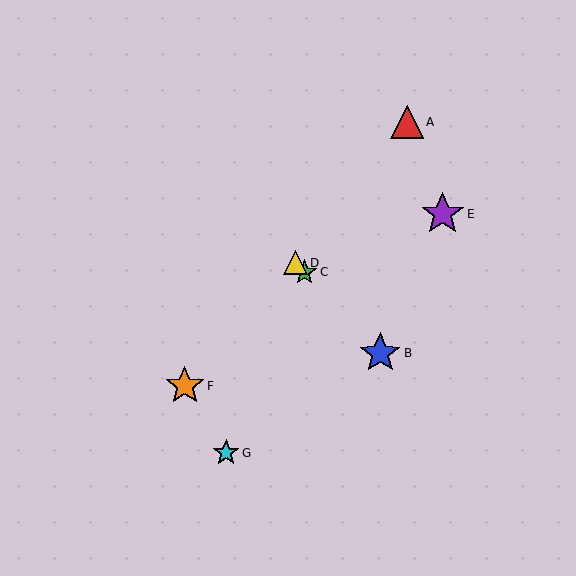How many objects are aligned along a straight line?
3 objects (B, C, D) are aligned along a straight line.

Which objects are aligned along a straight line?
Objects B, C, D are aligned along a straight line.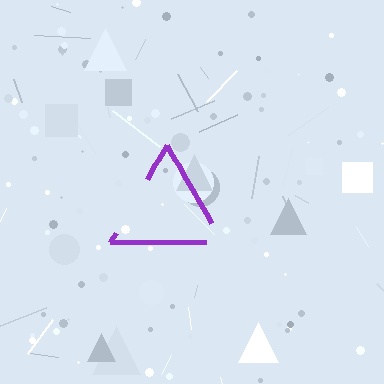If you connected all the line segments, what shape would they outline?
They would outline a triangle.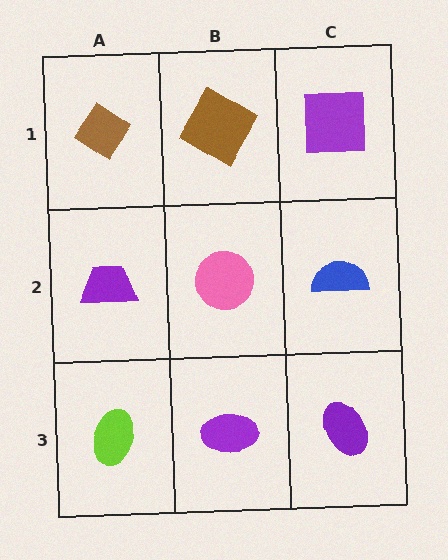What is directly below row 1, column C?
A blue semicircle.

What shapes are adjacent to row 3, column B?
A pink circle (row 2, column B), a lime ellipse (row 3, column A), a purple ellipse (row 3, column C).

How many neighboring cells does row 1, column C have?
2.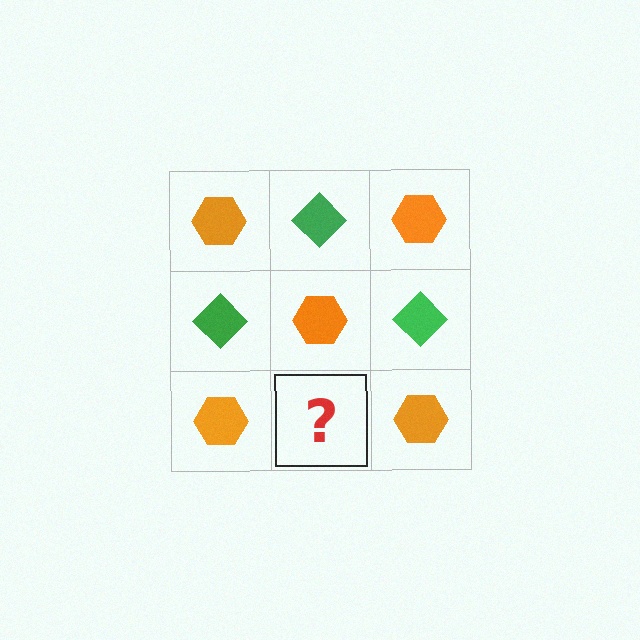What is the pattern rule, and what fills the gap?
The rule is that it alternates orange hexagon and green diamond in a checkerboard pattern. The gap should be filled with a green diamond.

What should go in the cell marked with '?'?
The missing cell should contain a green diamond.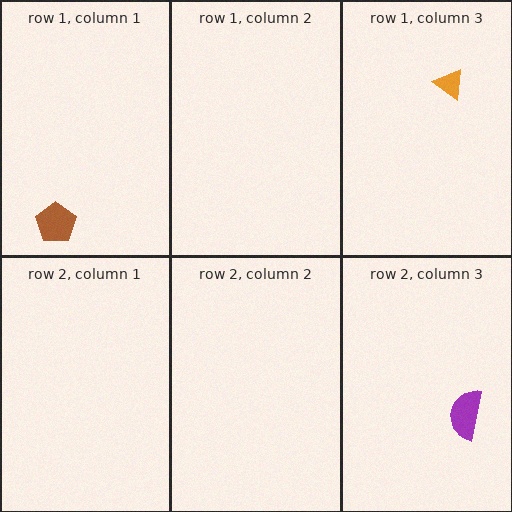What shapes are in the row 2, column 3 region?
The purple semicircle.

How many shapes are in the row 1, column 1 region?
1.